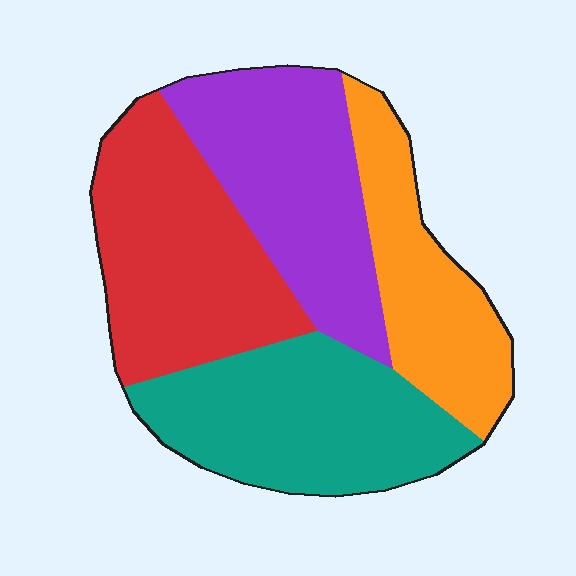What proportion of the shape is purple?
Purple covers around 25% of the shape.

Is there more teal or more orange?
Teal.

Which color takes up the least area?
Orange, at roughly 20%.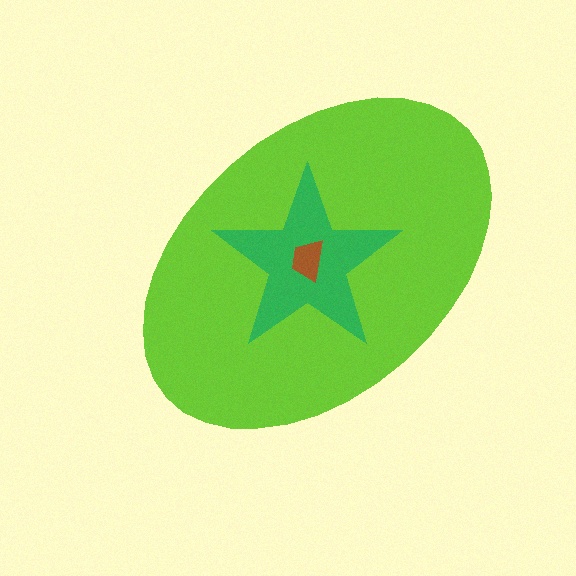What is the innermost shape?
The brown trapezoid.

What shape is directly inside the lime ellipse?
The green star.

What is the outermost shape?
The lime ellipse.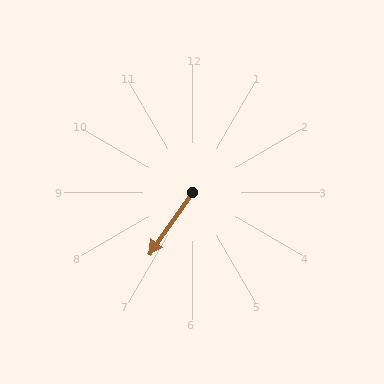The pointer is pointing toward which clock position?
Roughly 7 o'clock.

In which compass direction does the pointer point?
Southwest.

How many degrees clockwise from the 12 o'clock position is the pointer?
Approximately 215 degrees.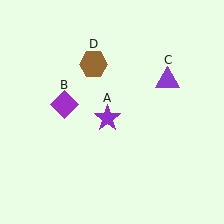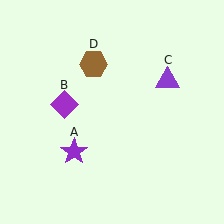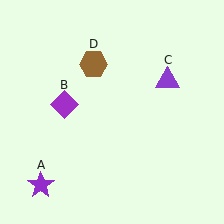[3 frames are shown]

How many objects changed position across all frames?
1 object changed position: purple star (object A).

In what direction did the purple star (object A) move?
The purple star (object A) moved down and to the left.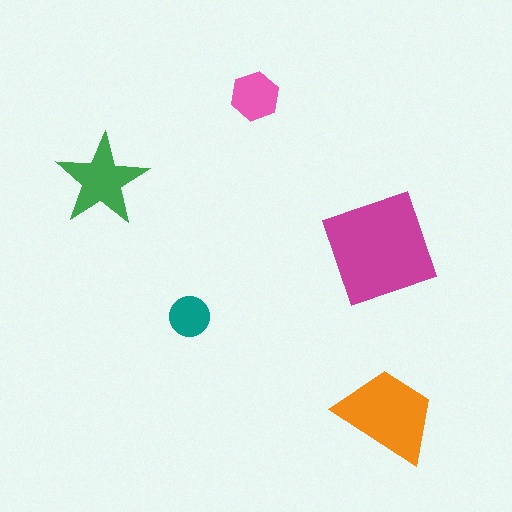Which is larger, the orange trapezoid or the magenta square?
The magenta square.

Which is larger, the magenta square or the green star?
The magenta square.